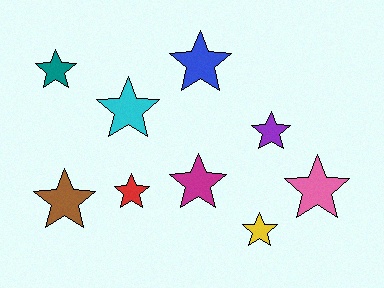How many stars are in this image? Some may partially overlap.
There are 9 stars.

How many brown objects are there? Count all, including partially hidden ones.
There is 1 brown object.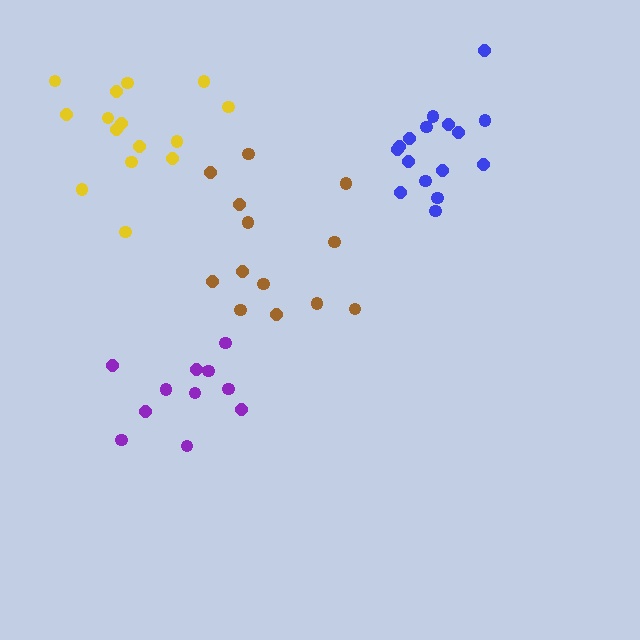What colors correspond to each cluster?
The clusters are colored: purple, blue, brown, yellow.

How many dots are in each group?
Group 1: 11 dots, Group 2: 16 dots, Group 3: 13 dots, Group 4: 15 dots (55 total).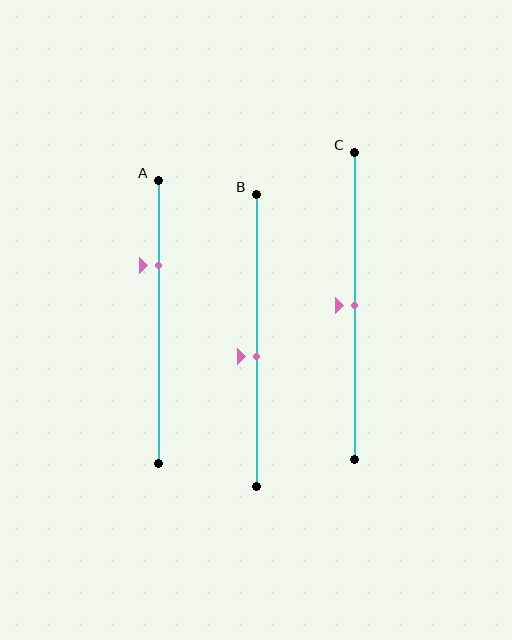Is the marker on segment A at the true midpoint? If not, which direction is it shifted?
No, the marker on segment A is shifted upward by about 20% of the segment length.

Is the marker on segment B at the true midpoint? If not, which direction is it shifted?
No, the marker on segment B is shifted downward by about 5% of the segment length.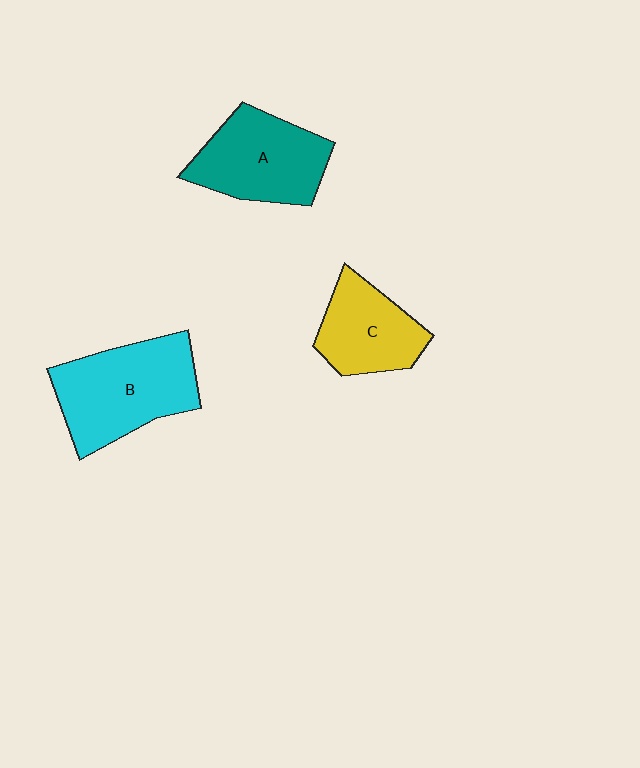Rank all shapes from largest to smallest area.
From largest to smallest: B (cyan), A (teal), C (yellow).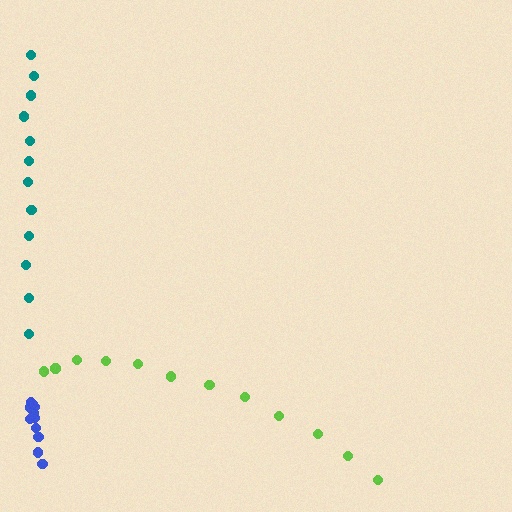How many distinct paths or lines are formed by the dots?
There are 3 distinct paths.